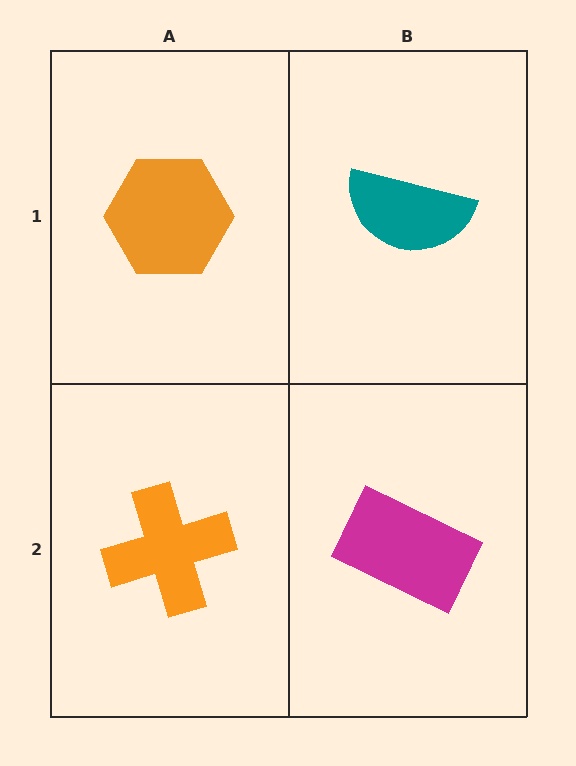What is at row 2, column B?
A magenta rectangle.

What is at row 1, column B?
A teal semicircle.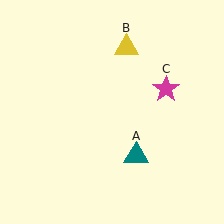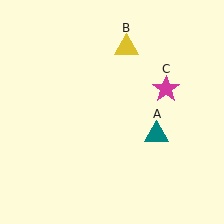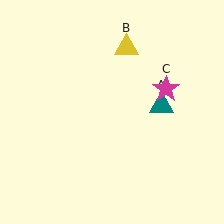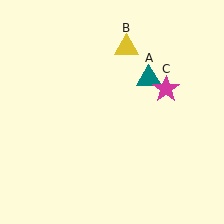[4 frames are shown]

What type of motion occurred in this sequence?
The teal triangle (object A) rotated counterclockwise around the center of the scene.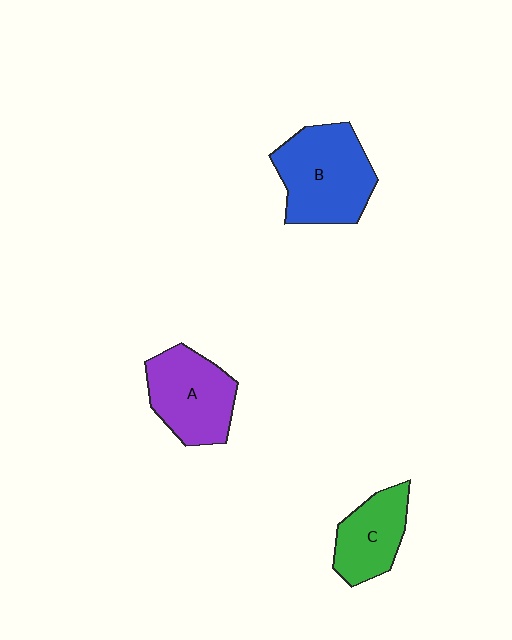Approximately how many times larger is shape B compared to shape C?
Approximately 1.5 times.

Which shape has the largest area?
Shape B (blue).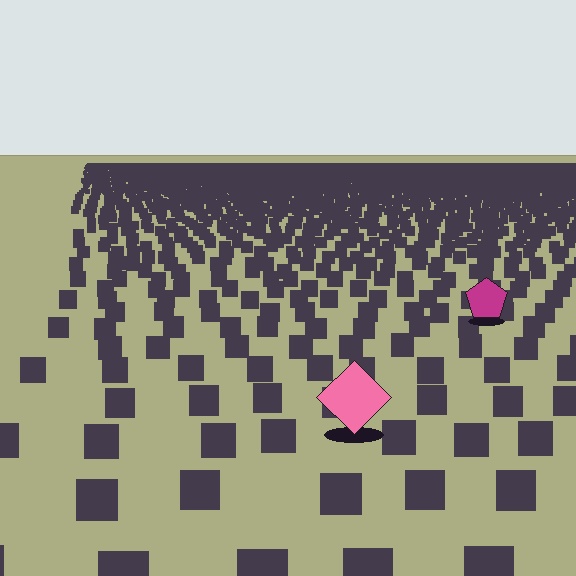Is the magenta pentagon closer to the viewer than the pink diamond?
No. The pink diamond is closer — you can tell from the texture gradient: the ground texture is coarser near it.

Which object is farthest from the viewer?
The magenta pentagon is farthest from the viewer. It appears smaller and the ground texture around it is denser.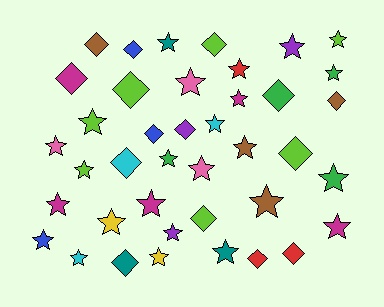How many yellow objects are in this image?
There are 2 yellow objects.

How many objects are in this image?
There are 40 objects.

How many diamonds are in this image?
There are 15 diamonds.